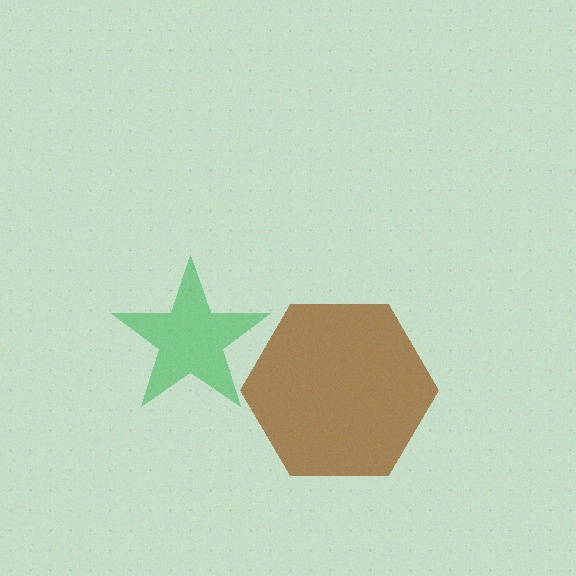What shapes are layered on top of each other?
The layered shapes are: a green star, a brown hexagon.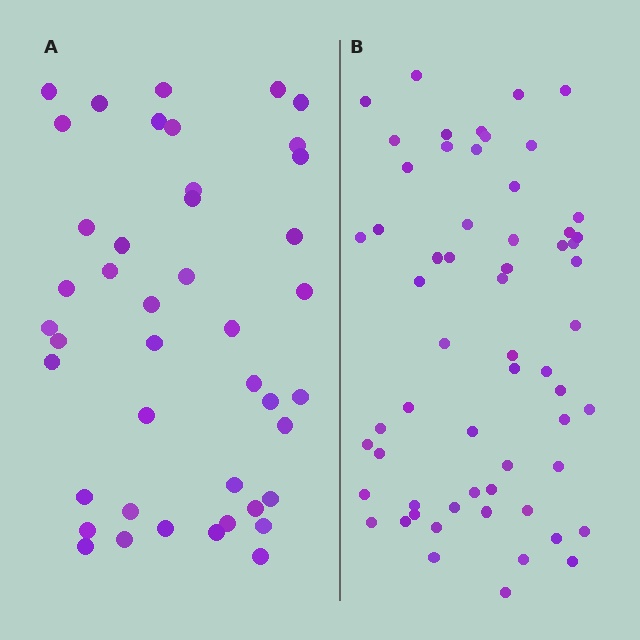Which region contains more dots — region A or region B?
Region B (the right region) has more dots.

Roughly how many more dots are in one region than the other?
Region B has approximately 15 more dots than region A.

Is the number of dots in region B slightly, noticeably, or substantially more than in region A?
Region B has noticeably more, but not dramatically so. The ratio is roughly 1.4 to 1.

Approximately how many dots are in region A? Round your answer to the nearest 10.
About 40 dots. (The exact count is 43, which rounds to 40.)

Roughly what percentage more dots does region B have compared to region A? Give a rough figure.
About 40% more.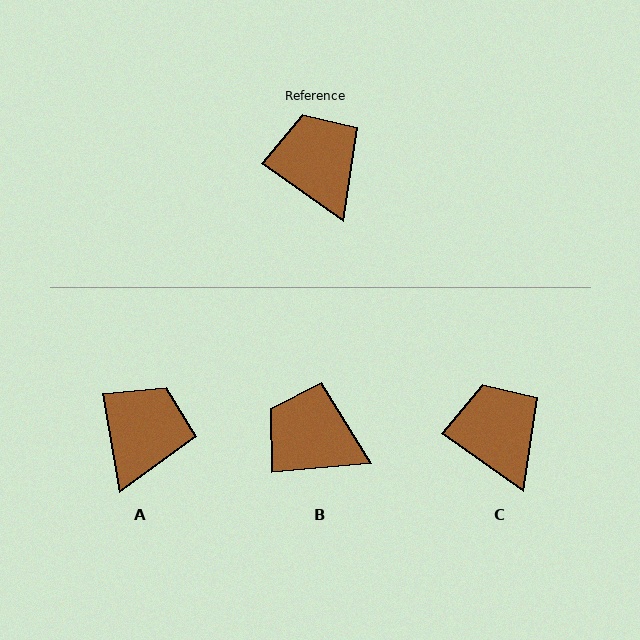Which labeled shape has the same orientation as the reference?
C.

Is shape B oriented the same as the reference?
No, it is off by about 40 degrees.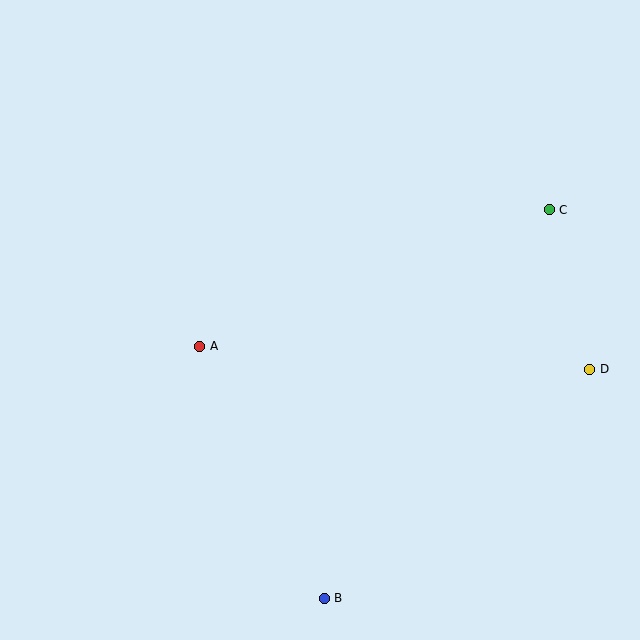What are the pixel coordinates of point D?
Point D is at (590, 369).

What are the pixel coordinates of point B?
Point B is at (324, 598).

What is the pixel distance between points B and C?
The distance between B and C is 449 pixels.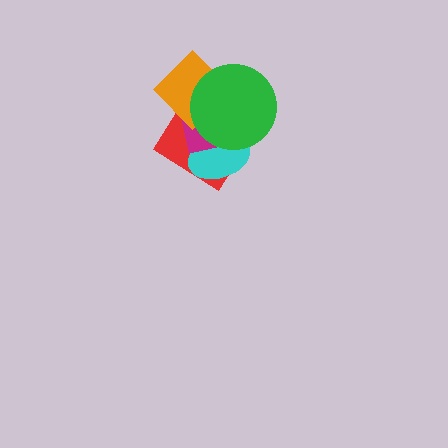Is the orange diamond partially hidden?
Yes, it is partially covered by another shape.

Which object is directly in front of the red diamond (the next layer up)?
The cyan ellipse is directly in front of the red diamond.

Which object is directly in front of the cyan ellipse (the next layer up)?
The magenta rectangle is directly in front of the cyan ellipse.